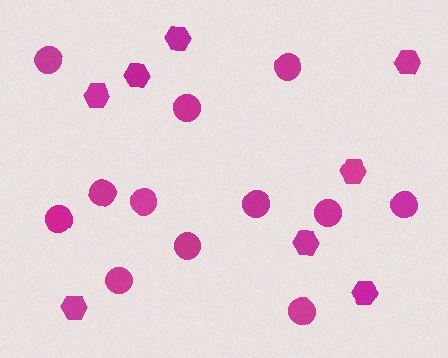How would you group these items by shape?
There are 2 groups: one group of circles (12) and one group of hexagons (8).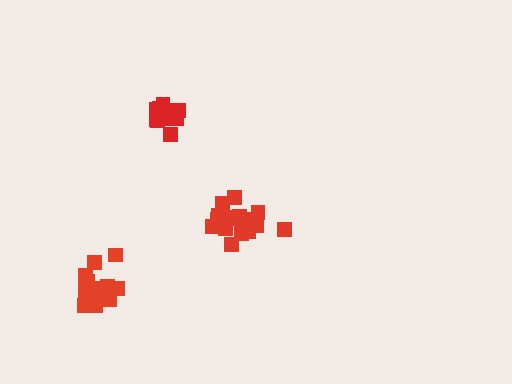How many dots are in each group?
Group 1: 12 dots, Group 2: 16 dots, Group 3: 16 dots (44 total).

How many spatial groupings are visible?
There are 3 spatial groupings.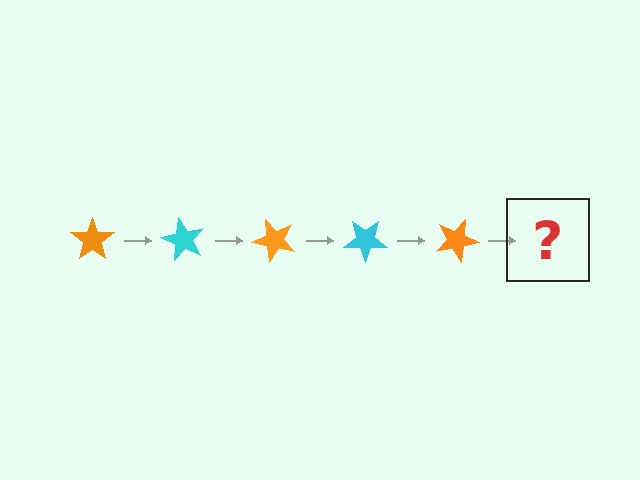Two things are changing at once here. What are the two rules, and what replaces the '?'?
The two rules are that it rotates 60 degrees each step and the color cycles through orange and cyan. The '?' should be a cyan star, rotated 300 degrees from the start.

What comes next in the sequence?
The next element should be a cyan star, rotated 300 degrees from the start.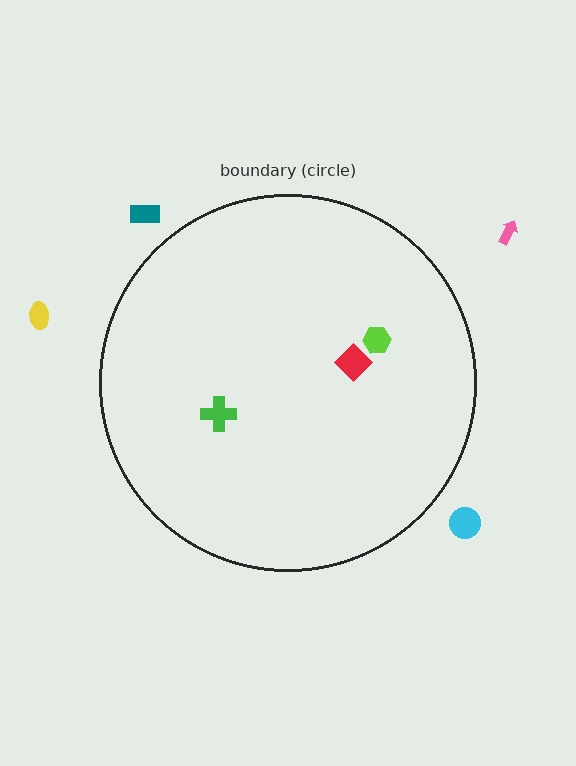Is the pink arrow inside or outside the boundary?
Outside.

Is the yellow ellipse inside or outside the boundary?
Outside.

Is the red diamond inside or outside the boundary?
Inside.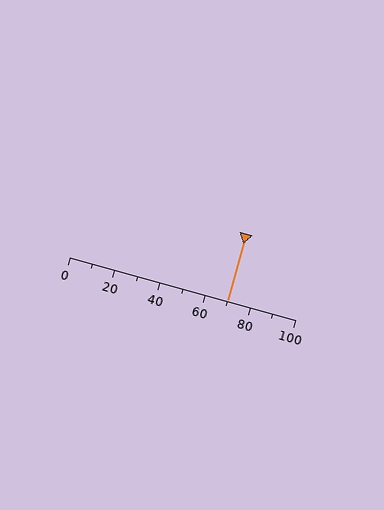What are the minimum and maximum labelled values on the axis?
The axis runs from 0 to 100.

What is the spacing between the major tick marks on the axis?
The major ticks are spaced 20 apart.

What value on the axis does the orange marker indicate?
The marker indicates approximately 70.